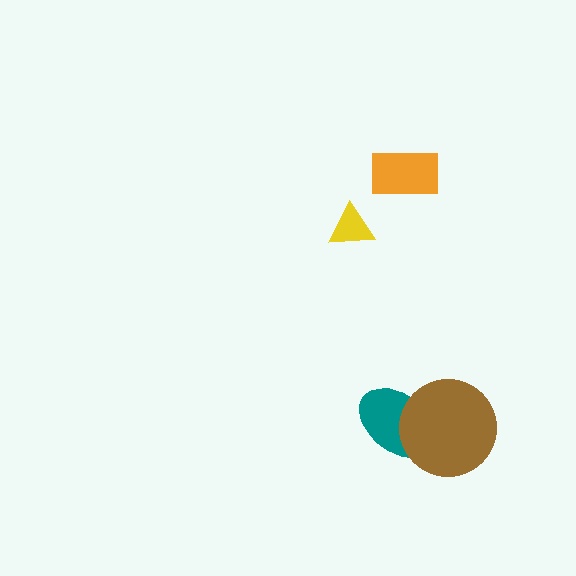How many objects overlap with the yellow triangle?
0 objects overlap with the yellow triangle.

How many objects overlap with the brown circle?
1 object overlaps with the brown circle.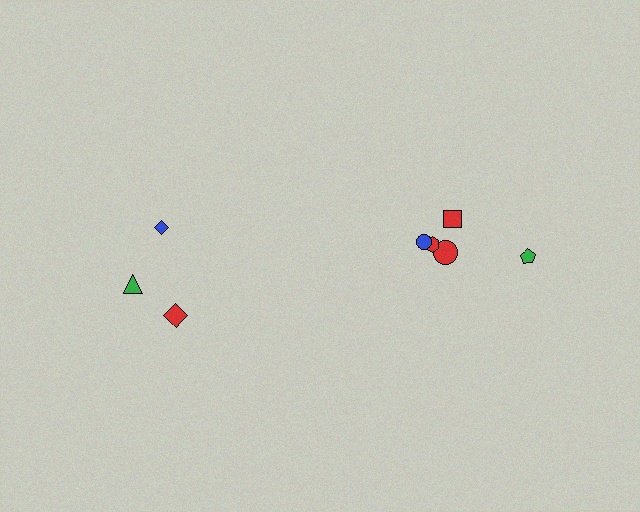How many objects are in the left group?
There are 3 objects.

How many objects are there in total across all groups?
There are 8 objects.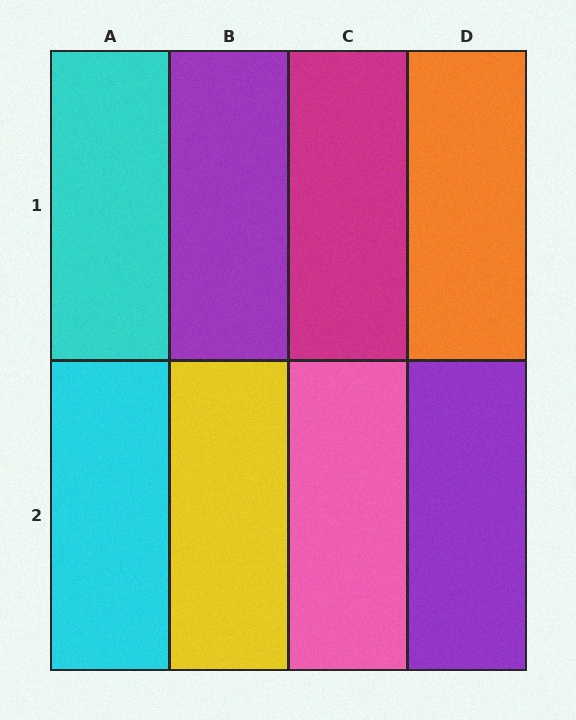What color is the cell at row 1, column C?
Magenta.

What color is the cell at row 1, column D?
Orange.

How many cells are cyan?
2 cells are cyan.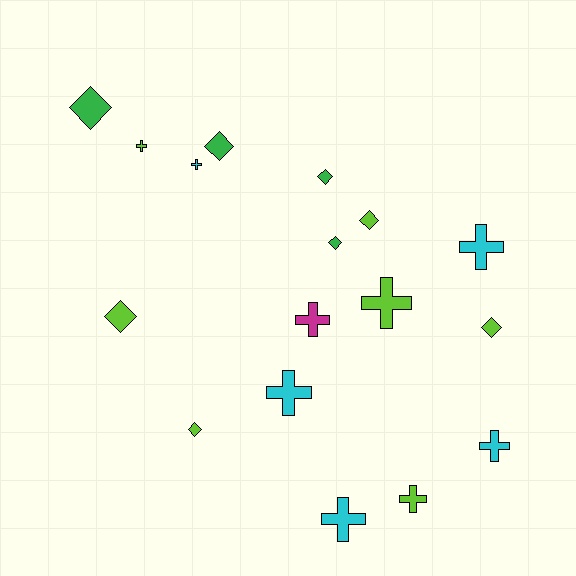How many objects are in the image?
There are 17 objects.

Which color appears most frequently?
Lime, with 7 objects.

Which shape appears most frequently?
Cross, with 9 objects.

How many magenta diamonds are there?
There are no magenta diamonds.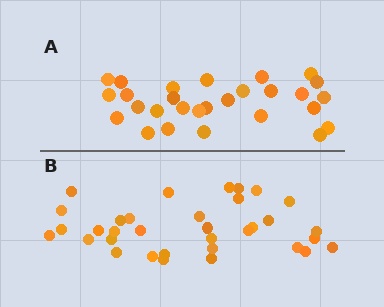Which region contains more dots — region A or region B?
Region B (the bottom region) has more dots.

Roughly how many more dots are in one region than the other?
Region B has about 6 more dots than region A.